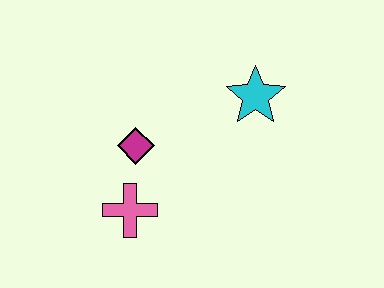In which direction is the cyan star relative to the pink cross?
The cyan star is to the right of the pink cross.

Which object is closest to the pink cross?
The magenta diamond is closest to the pink cross.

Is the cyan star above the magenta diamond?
Yes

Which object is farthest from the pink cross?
The cyan star is farthest from the pink cross.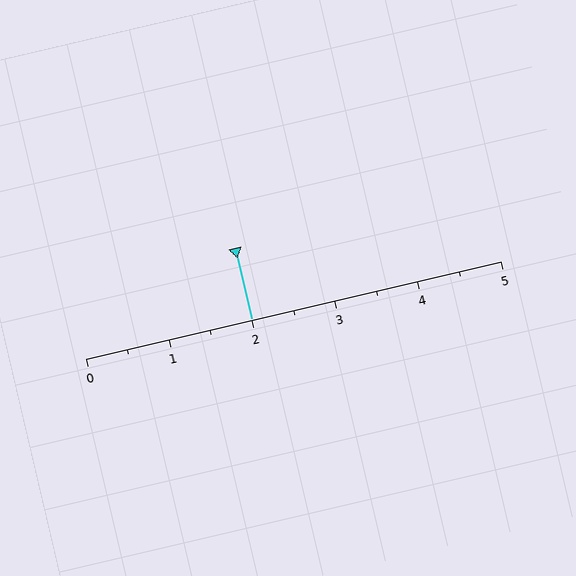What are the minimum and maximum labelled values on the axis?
The axis runs from 0 to 5.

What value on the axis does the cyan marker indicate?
The marker indicates approximately 2.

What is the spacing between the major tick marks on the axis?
The major ticks are spaced 1 apart.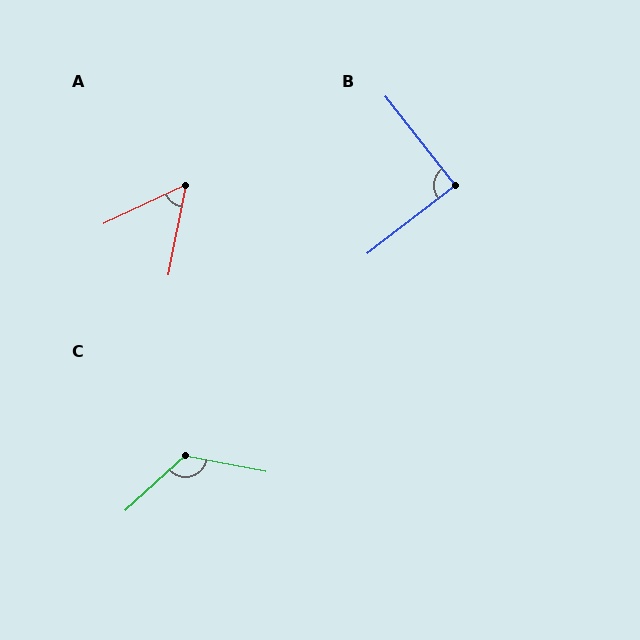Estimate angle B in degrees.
Approximately 89 degrees.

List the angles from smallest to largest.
A (54°), B (89°), C (127°).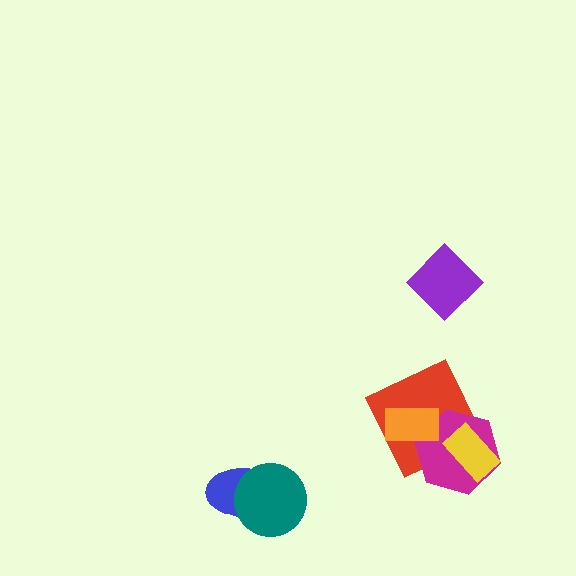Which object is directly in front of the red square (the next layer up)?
The magenta hexagon is directly in front of the red square.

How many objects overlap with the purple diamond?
0 objects overlap with the purple diamond.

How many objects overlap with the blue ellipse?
1 object overlaps with the blue ellipse.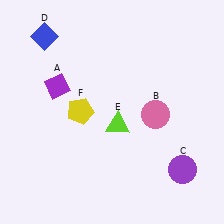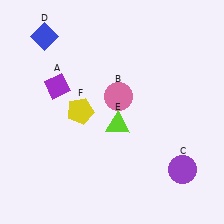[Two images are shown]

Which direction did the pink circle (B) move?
The pink circle (B) moved left.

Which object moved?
The pink circle (B) moved left.